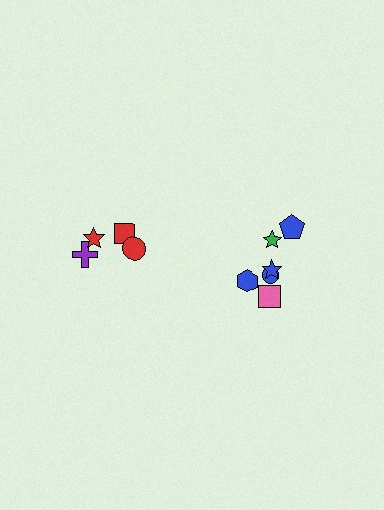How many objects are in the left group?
There are 4 objects.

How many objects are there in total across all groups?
There are 10 objects.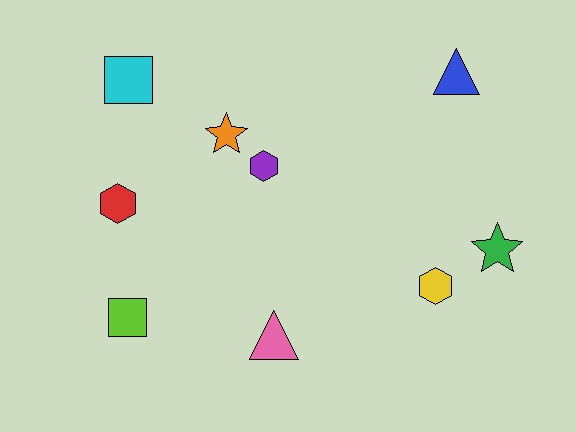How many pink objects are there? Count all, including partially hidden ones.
There is 1 pink object.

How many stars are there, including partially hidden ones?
There are 2 stars.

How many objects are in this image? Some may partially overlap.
There are 9 objects.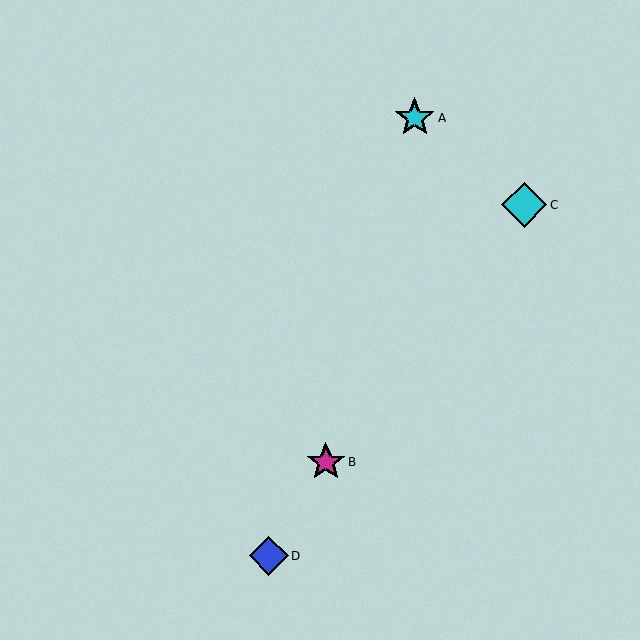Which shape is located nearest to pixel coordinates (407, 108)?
The cyan star (labeled A) at (415, 118) is nearest to that location.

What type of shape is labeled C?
Shape C is a cyan diamond.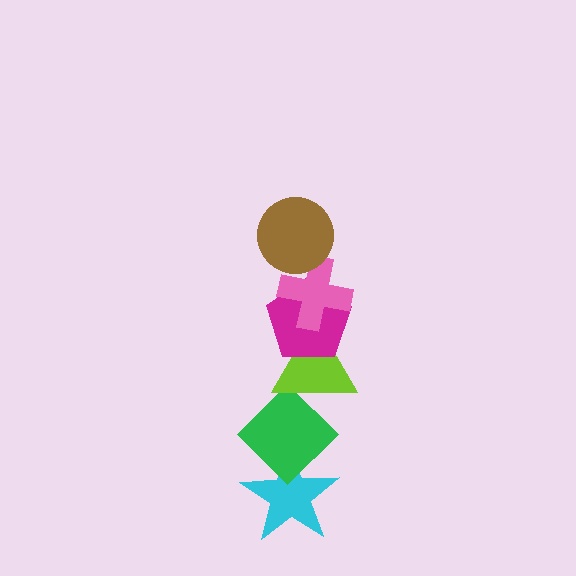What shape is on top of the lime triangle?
The magenta pentagon is on top of the lime triangle.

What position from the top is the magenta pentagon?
The magenta pentagon is 3rd from the top.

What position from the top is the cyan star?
The cyan star is 6th from the top.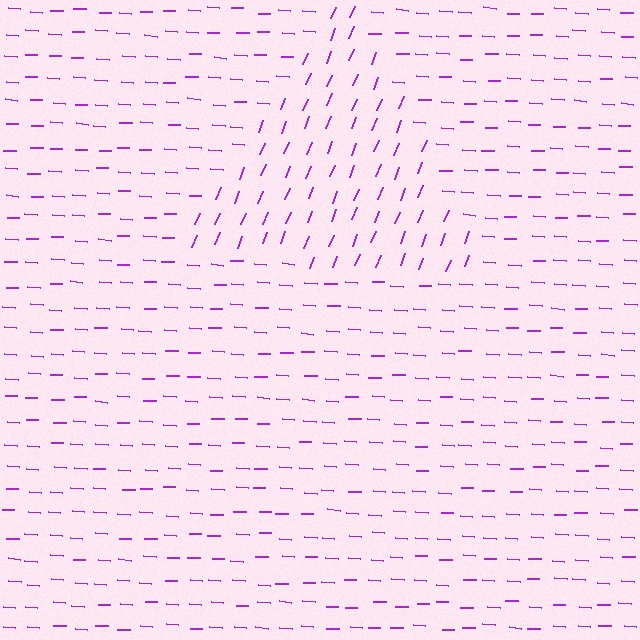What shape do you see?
I see a triangle.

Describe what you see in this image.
The image is filled with small purple line segments. A triangle region in the image has lines oriented differently from the surrounding lines, creating a visible texture boundary.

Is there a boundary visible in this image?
Yes, there is a texture boundary formed by a change in line orientation.